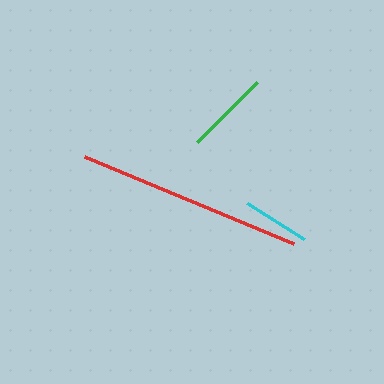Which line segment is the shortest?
The cyan line is the shortest at approximately 66 pixels.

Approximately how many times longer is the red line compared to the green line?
The red line is approximately 2.7 times the length of the green line.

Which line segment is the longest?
The red line is the longest at approximately 226 pixels.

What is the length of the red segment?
The red segment is approximately 226 pixels long.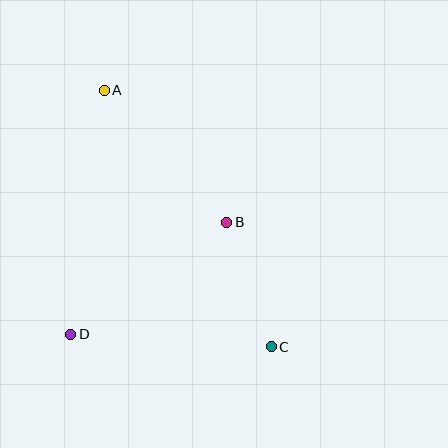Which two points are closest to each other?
Points B and C are closest to each other.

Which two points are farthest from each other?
Points A and C are farthest from each other.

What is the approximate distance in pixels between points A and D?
The distance between A and D is approximately 246 pixels.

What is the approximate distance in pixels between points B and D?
The distance between B and D is approximately 193 pixels.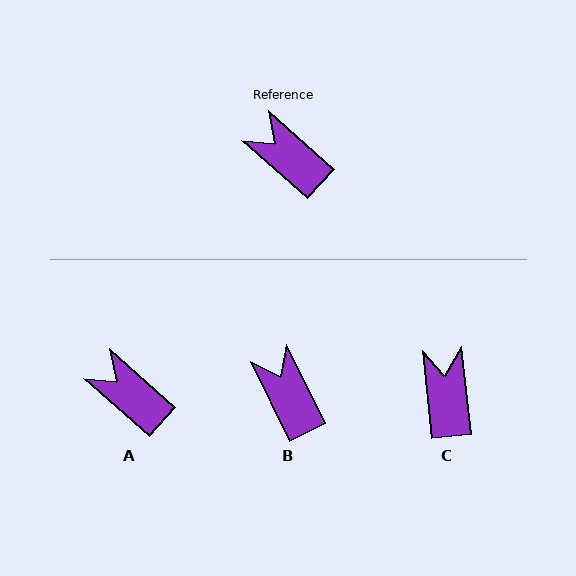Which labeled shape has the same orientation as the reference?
A.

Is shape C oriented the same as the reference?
No, it is off by about 42 degrees.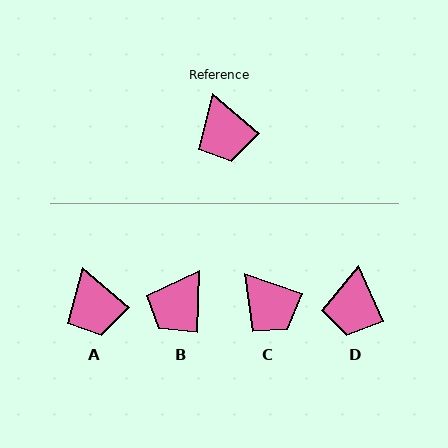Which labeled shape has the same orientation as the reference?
A.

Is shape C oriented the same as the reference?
No, it is off by about 22 degrees.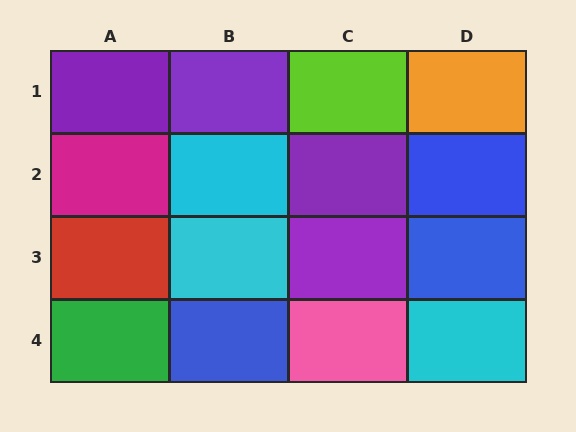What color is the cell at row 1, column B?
Purple.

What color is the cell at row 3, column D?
Blue.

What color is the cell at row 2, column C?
Purple.